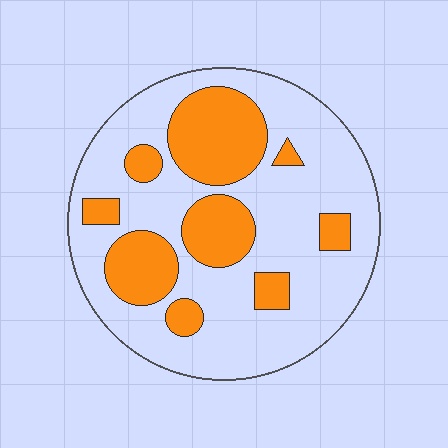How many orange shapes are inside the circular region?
9.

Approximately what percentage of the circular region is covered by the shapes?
Approximately 30%.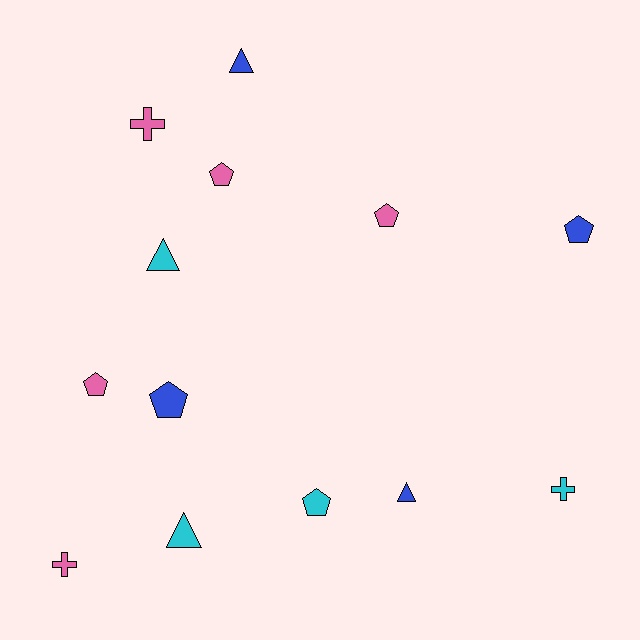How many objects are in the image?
There are 13 objects.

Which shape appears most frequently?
Pentagon, with 6 objects.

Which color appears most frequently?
Pink, with 5 objects.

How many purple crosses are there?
There are no purple crosses.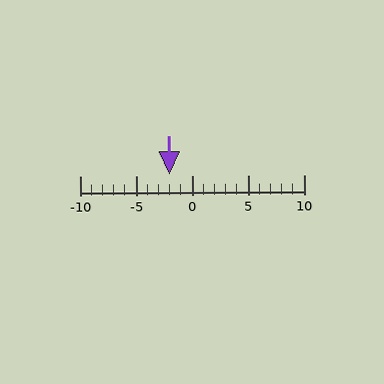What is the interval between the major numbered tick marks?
The major tick marks are spaced 5 units apart.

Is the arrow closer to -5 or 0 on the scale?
The arrow is closer to 0.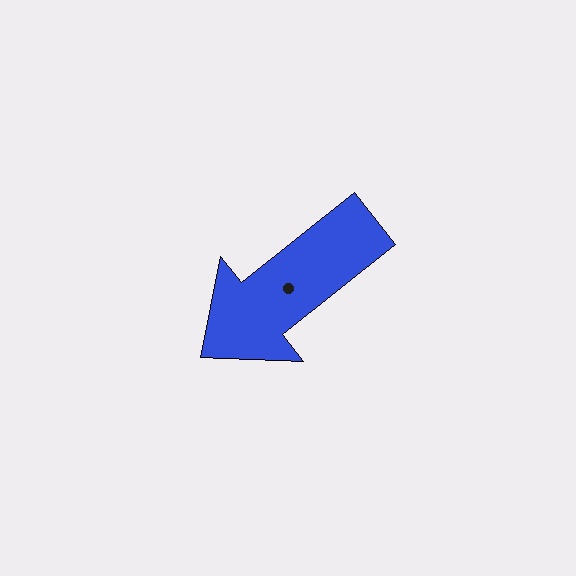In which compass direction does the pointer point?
Southwest.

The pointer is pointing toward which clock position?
Roughly 8 o'clock.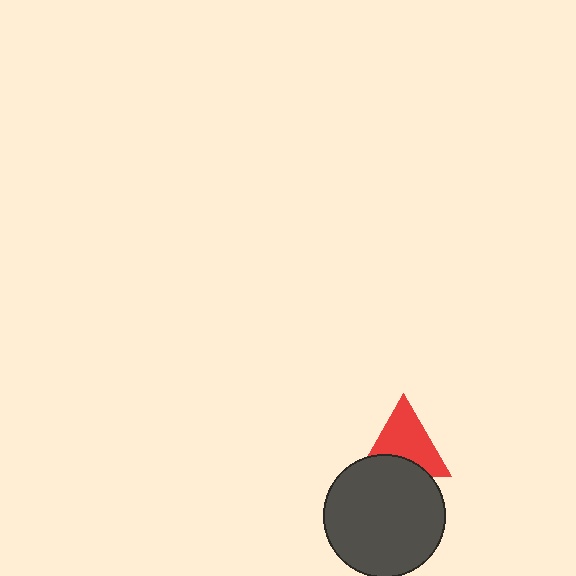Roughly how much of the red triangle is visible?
Most of it is visible (roughly 68%).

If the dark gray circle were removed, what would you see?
You would see the complete red triangle.